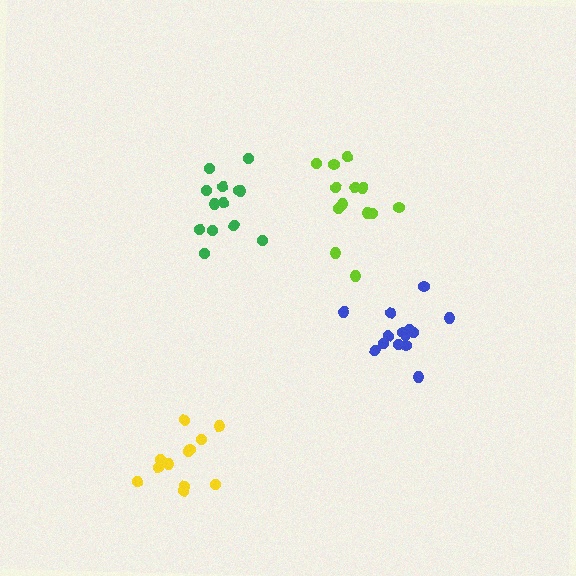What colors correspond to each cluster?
The clusters are colored: yellow, green, blue, lime.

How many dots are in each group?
Group 1: 12 dots, Group 2: 13 dots, Group 3: 14 dots, Group 4: 13 dots (52 total).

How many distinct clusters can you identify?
There are 4 distinct clusters.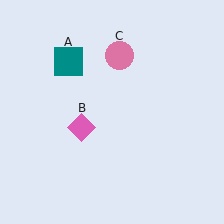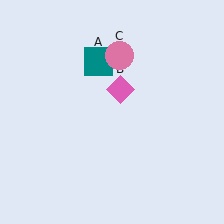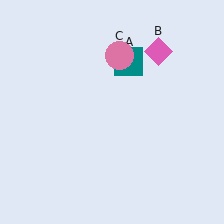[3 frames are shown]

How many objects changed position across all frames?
2 objects changed position: teal square (object A), pink diamond (object B).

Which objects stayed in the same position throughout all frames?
Pink circle (object C) remained stationary.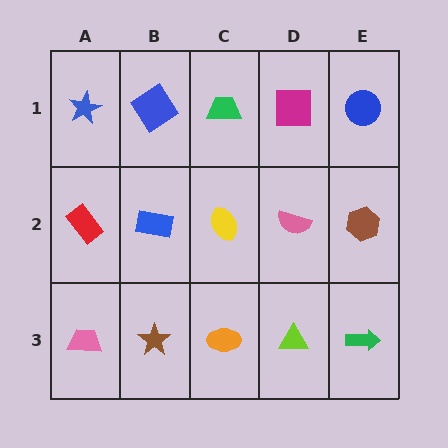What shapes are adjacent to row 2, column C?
A green trapezoid (row 1, column C), an orange ellipse (row 3, column C), a blue rectangle (row 2, column B), a pink semicircle (row 2, column D).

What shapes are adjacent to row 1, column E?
A brown hexagon (row 2, column E), a magenta square (row 1, column D).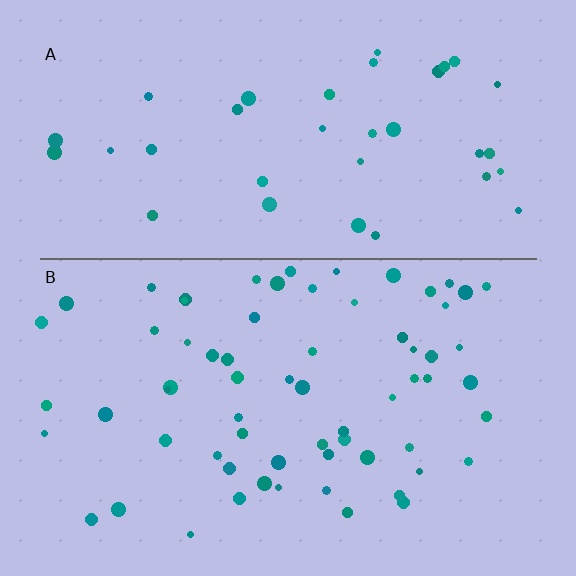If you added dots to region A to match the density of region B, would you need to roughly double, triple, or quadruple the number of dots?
Approximately double.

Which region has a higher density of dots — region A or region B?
B (the bottom).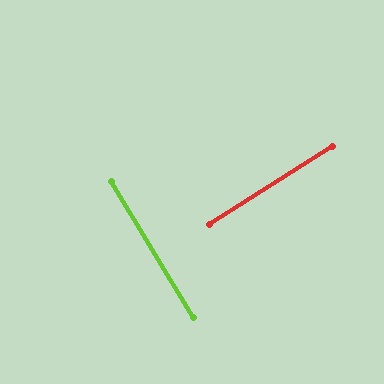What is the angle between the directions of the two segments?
Approximately 88 degrees.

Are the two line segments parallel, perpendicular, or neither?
Perpendicular — they meet at approximately 88°.